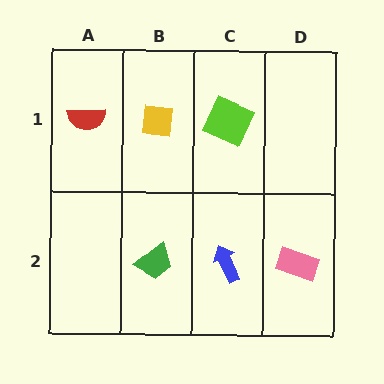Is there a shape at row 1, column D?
No, that cell is empty.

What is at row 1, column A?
A red semicircle.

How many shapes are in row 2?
3 shapes.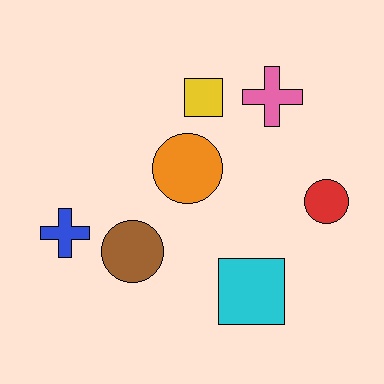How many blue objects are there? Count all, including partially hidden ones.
There is 1 blue object.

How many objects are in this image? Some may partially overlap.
There are 7 objects.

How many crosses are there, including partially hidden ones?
There are 2 crosses.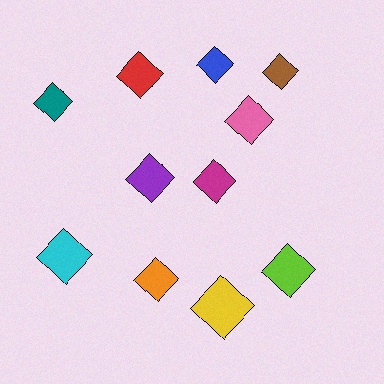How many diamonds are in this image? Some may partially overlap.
There are 11 diamonds.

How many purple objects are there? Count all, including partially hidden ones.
There is 1 purple object.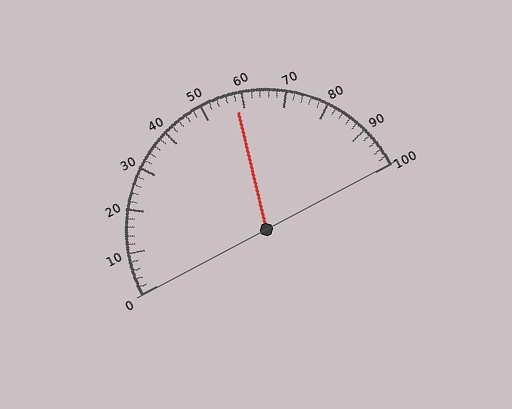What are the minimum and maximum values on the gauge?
The gauge ranges from 0 to 100.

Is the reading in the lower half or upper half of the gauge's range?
The reading is in the upper half of the range (0 to 100).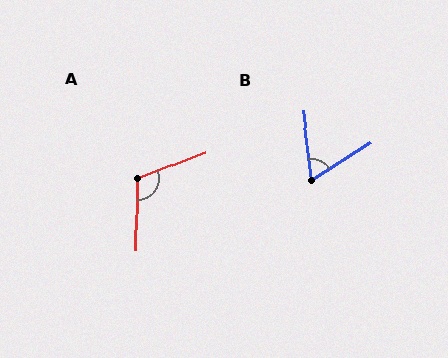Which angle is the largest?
A, at approximately 111 degrees.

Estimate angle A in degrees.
Approximately 111 degrees.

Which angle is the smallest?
B, at approximately 64 degrees.